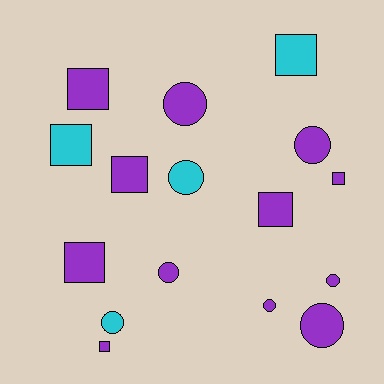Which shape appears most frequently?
Circle, with 8 objects.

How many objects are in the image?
There are 16 objects.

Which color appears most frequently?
Purple, with 12 objects.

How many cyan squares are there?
There are 2 cyan squares.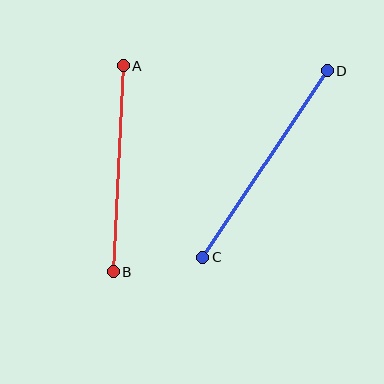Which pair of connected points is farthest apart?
Points C and D are farthest apart.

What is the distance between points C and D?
The distance is approximately 225 pixels.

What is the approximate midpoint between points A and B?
The midpoint is at approximately (118, 169) pixels.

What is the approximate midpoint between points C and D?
The midpoint is at approximately (265, 164) pixels.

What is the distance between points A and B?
The distance is approximately 206 pixels.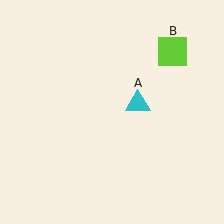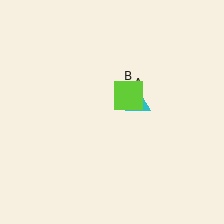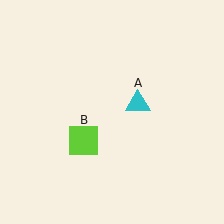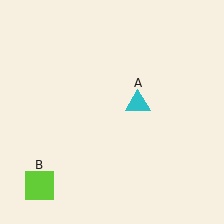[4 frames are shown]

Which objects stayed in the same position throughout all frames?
Cyan triangle (object A) remained stationary.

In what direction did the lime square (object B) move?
The lime square (object B) moved down and to the left.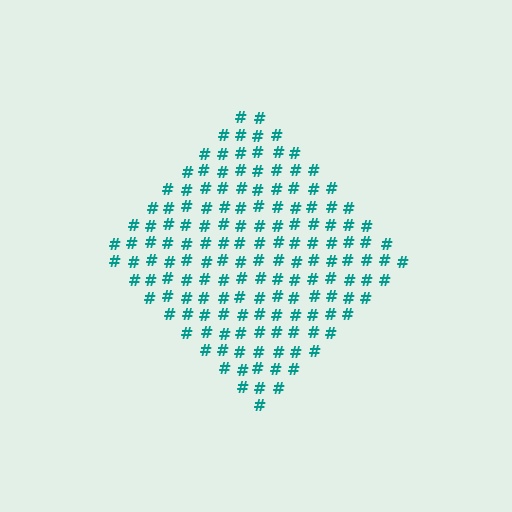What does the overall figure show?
The overall figure shows a diamond.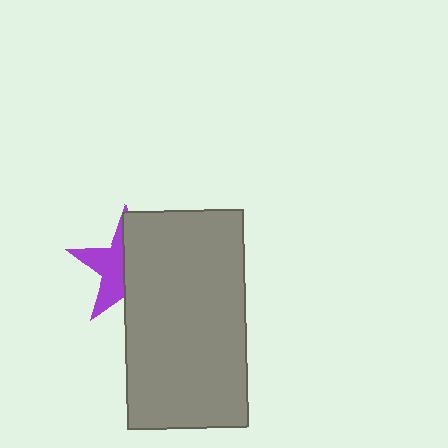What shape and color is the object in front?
The object in front is a gray rectangle.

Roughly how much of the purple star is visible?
A small part of it is visible (roughly 43%).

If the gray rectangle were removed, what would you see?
You would see the complete purple star.